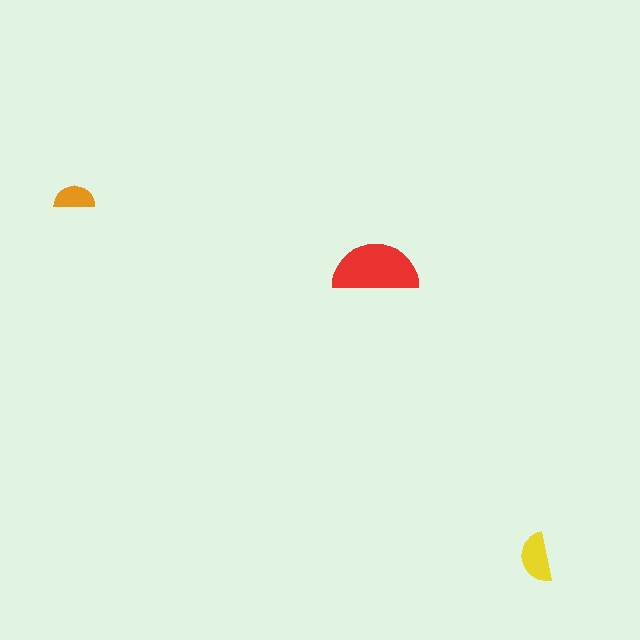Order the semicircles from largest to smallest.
the red one, the yellow one, the orange one.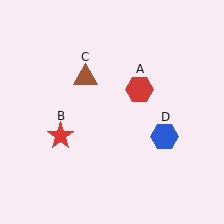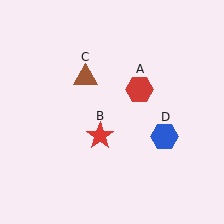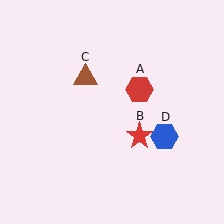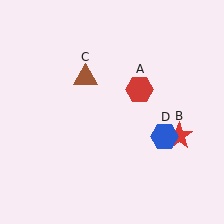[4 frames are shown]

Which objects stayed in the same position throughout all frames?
Red hexagon (object A) and brown triangle (object C) and blue hexagon (object D) remained stationary.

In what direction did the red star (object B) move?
The red star (object B) moved right.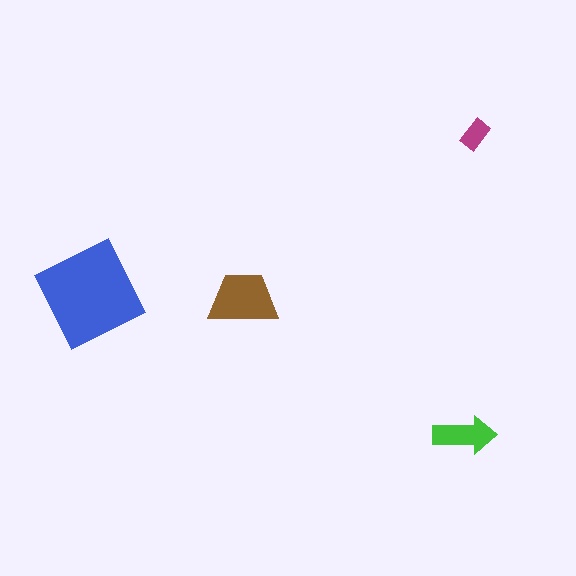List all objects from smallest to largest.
The magenta rectangle, the green arrow, the brown trapezoid, the blue square.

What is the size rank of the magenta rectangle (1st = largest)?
4th.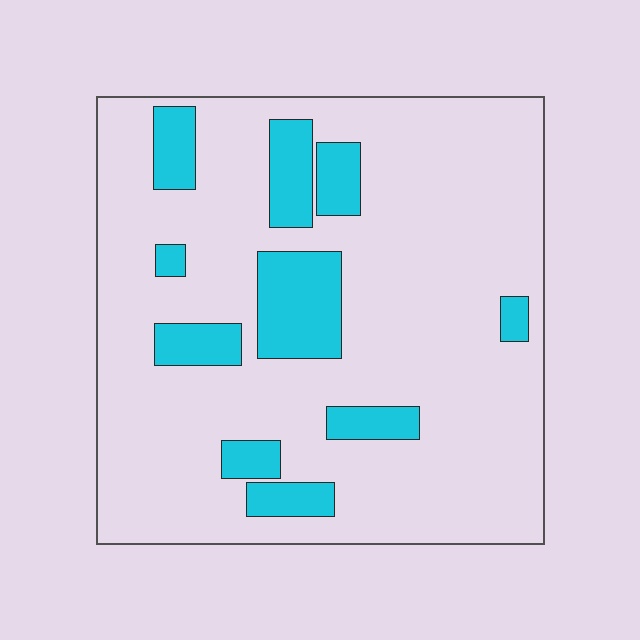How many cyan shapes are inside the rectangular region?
10.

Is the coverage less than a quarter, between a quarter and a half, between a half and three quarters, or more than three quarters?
Less than a quarter.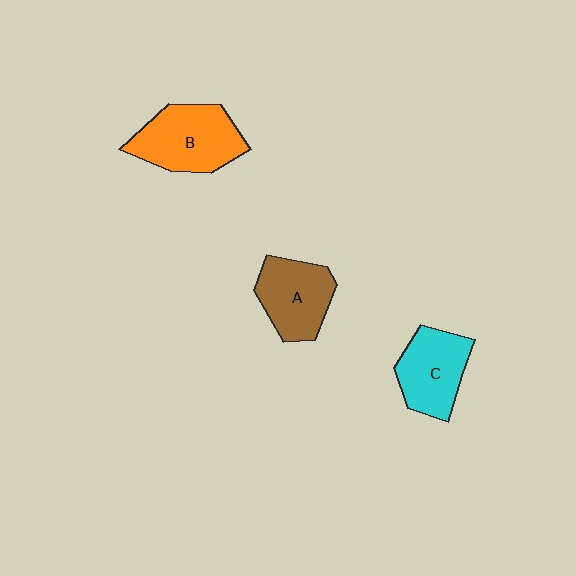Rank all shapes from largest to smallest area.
From largest to smallest: B (orange), A (brown), C (cyan).